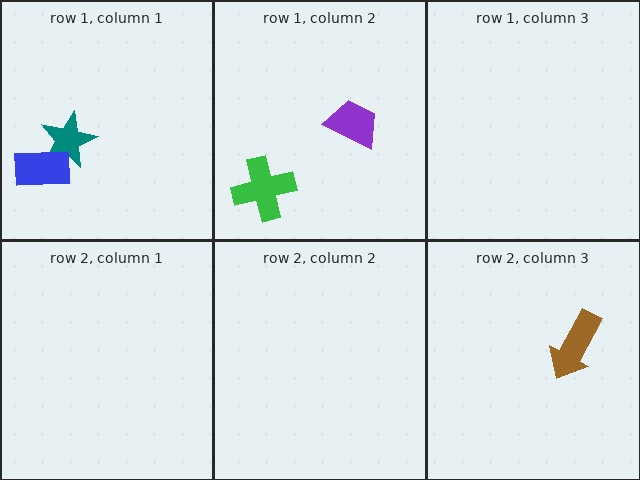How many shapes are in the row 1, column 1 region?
2.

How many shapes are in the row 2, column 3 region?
1.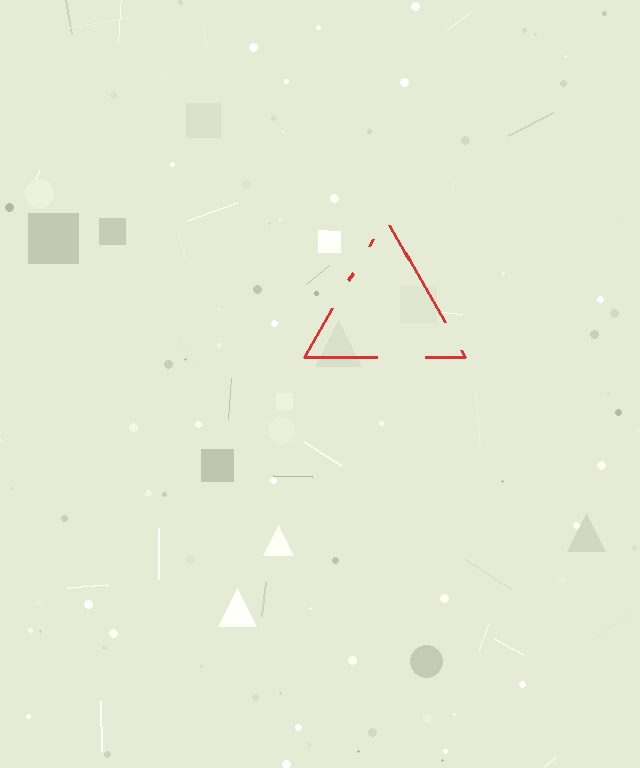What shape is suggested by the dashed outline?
The dashed outline suggests a triangle.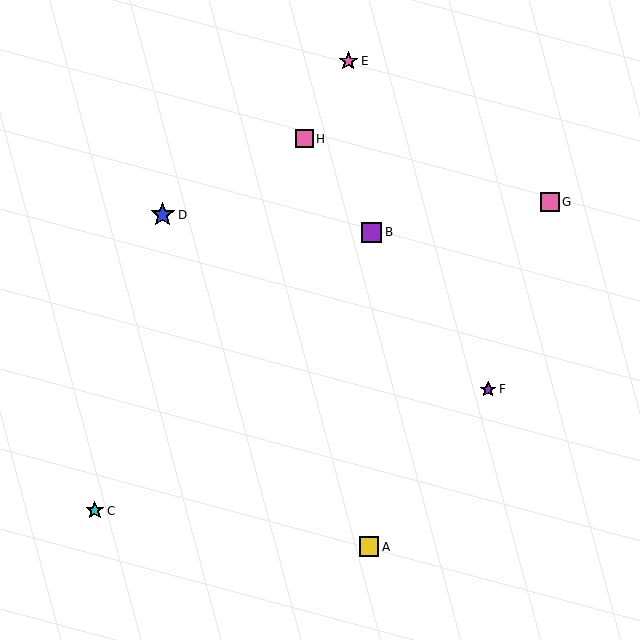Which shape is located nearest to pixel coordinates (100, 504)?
The cyan star (labeled C) at (95, 511) is nearest to that location.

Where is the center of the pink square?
The center of the pink square is at (550, 202).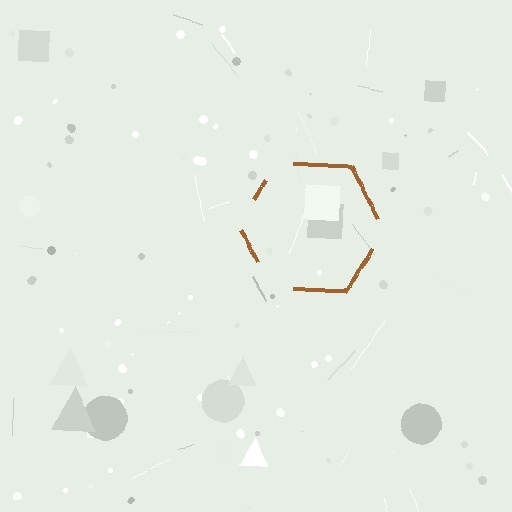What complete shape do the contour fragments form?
The contour fragments form a hexagon.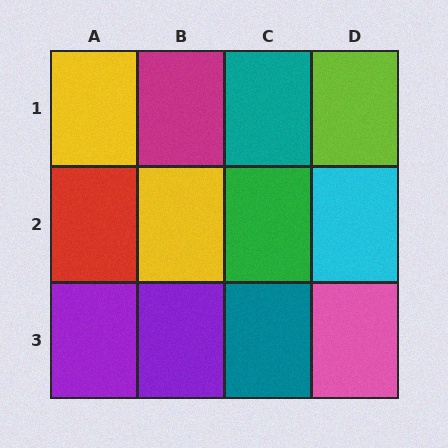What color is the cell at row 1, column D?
Lime.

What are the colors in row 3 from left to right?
Purple, purple, teal, pink.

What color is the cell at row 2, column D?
Cyan.